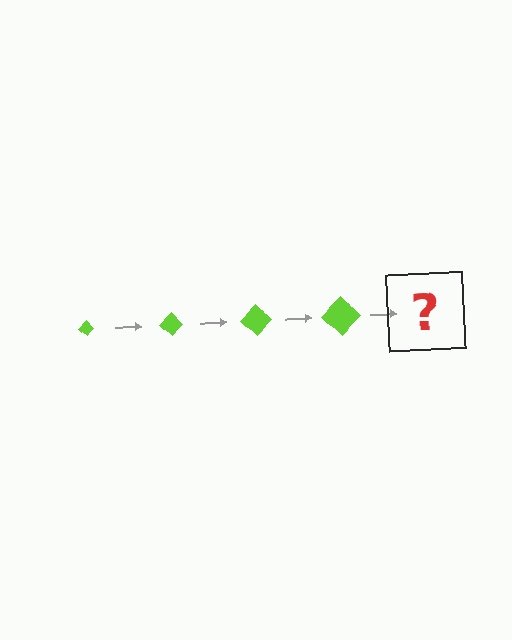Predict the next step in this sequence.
The next step is a lime diamond, larger than the previous one.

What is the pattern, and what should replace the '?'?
The pattern is that the diamond gets progressively larger each step. The '?' should be a lime diamond, larger than the previous one.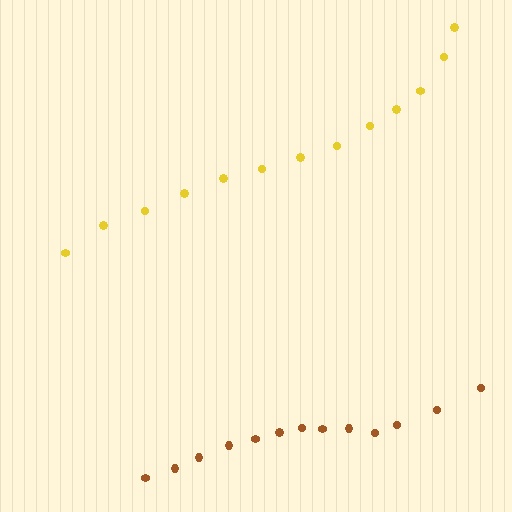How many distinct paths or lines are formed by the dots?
There are 2 distinct paths.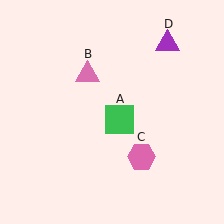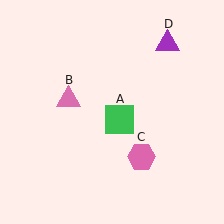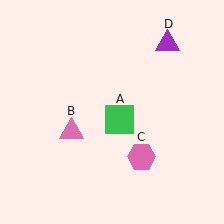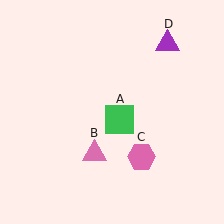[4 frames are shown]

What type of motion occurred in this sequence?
The pink triangle (object B) rotated counterclockwise around the center of the scene.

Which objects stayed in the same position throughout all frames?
Green square (object A) and pink hexagon (object C) and purple triangle (object D) remained stationary.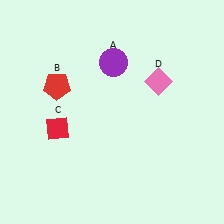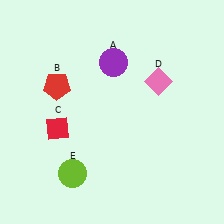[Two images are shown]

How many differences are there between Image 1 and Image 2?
There is 1 difference between the two images.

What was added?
A lime circle (E) was added in Image 2.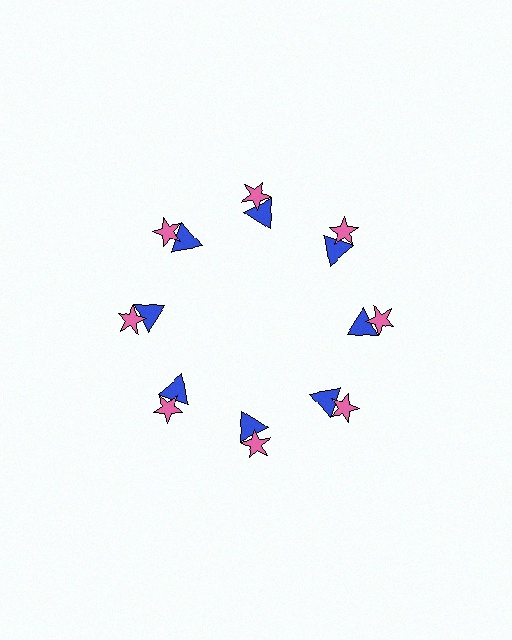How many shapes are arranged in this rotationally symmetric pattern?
There are 16 shapes, arranged in 8 groups of 2.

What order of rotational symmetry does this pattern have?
This pattern has 8-fold rotational symmetry.